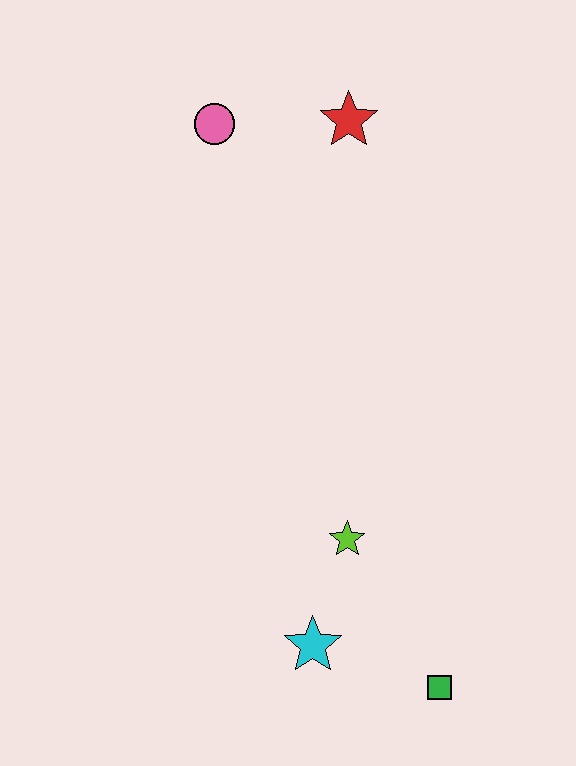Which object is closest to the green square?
The cyan star is closest to the green square.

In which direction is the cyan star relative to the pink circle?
The cyan star is below the pink circle.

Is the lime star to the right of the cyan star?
Yes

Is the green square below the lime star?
Yes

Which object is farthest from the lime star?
The pink circle is farthest from the lime star.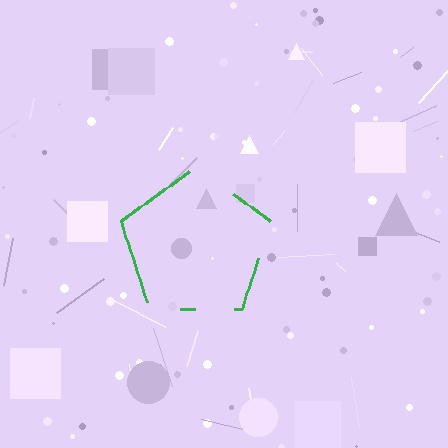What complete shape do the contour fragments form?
The contour fragments form a pentagon.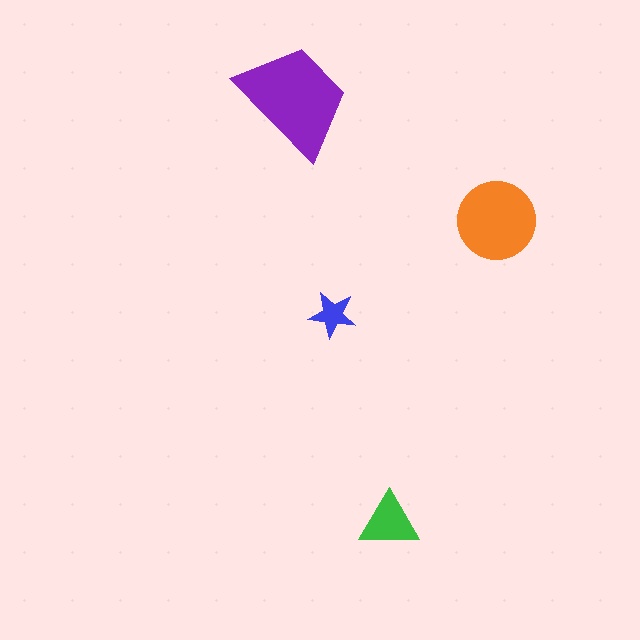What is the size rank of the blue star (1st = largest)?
4th.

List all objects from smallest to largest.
The blue star, the green triangle, the orange circle, the purple trapezoid.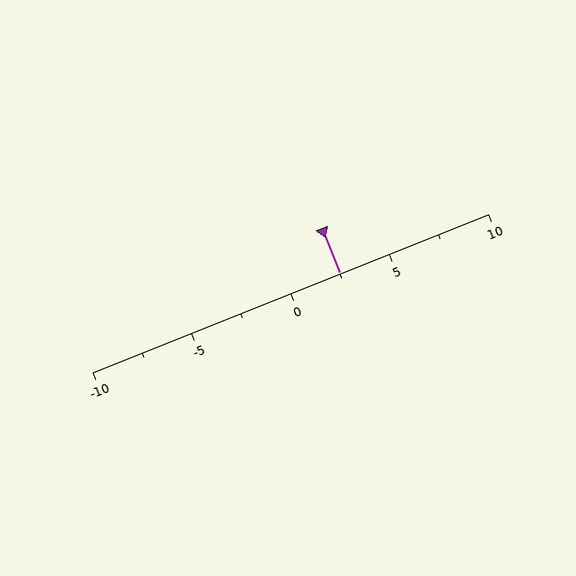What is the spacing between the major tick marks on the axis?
The major ticks are spaced 5 apart.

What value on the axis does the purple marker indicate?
The marker indicates approximately 2.5.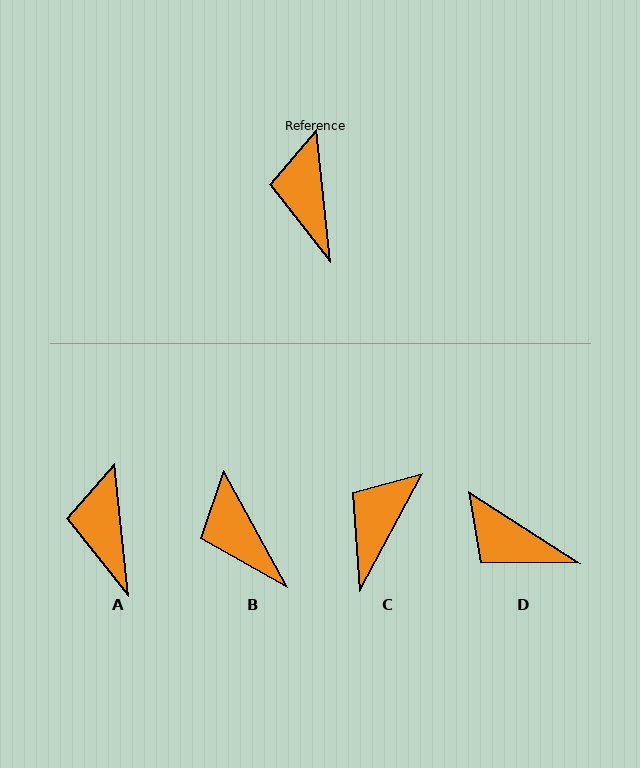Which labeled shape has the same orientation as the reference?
A.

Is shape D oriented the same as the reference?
No, it is off by about 51 degrees.